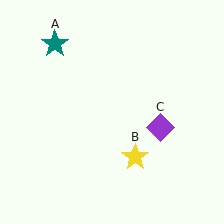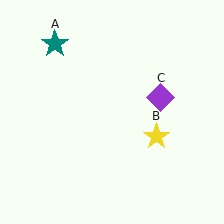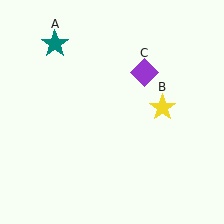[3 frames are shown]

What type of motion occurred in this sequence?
The yellow star (object B), purple diamond (object C) rotated counterclockwise around the center of the scene.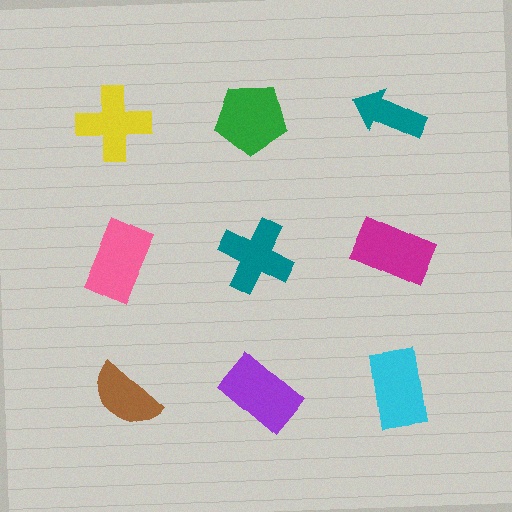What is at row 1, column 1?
A yellow cross.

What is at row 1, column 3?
A teal arrow.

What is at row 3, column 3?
A cyan rectangle.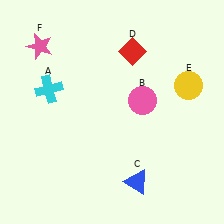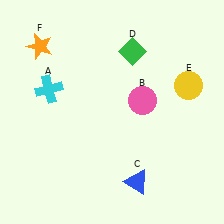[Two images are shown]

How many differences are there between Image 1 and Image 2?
There are 2 differences between the two images.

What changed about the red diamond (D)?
In Image 1, D is red. In Image 2, it changed to green.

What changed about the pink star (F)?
In Image 1, F is pink. In Image 2, it changed to orange.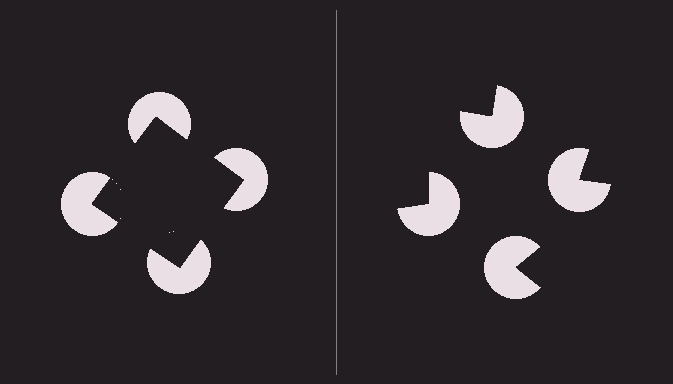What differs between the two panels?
The pac-man discs are positioned identically on both sides; only the wedge orientations differ. On the left they align to a square; on the right they are misaligned.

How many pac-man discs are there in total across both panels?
8 — 4 on each side.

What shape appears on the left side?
An illusory square.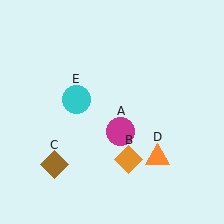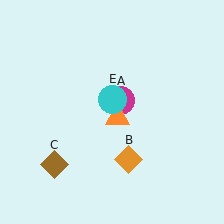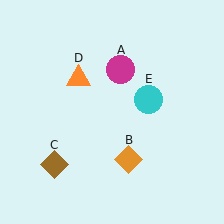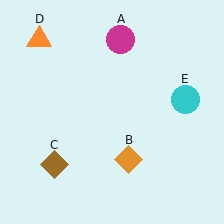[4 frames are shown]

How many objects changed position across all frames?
3 objects changed position: magenta circle (object A), orange triangle (object D), cyan circle (object E).